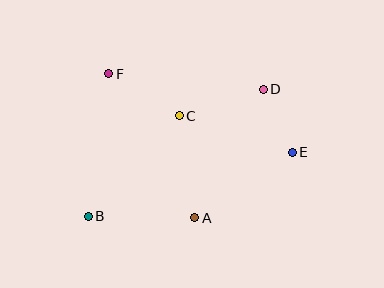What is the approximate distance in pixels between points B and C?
The distance between B and C is approximately 135 pixels.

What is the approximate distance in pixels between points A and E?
The distance between A and E is approximately 118 pixels.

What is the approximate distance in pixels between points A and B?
The distance between A and B is approximately 107 pixels.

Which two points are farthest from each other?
Points B and D are farthest from each other.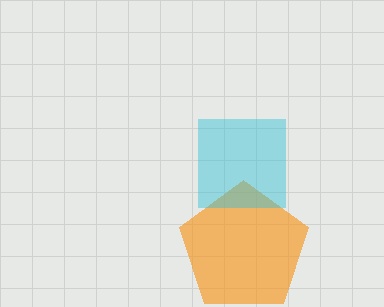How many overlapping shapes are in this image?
There are 2 overlapping shapes in the image.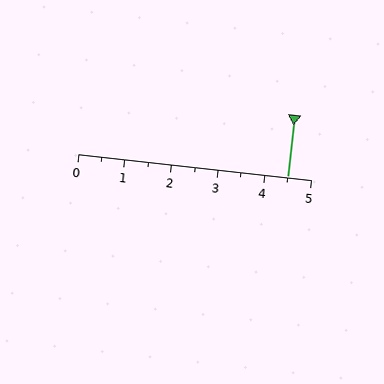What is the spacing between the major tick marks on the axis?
The major ticks are spaced 1 apart.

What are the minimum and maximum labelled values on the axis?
The axis runs from 0 to 5.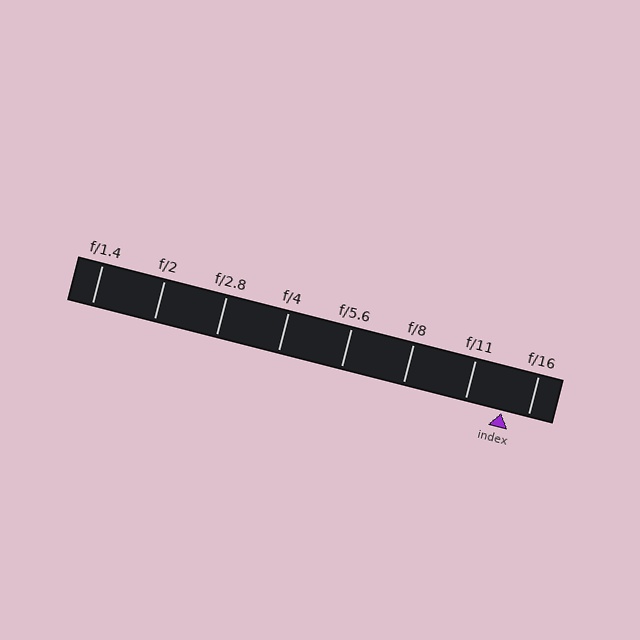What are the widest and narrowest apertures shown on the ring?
The widest aperture shown is f/1.4 and the narrowest is f/16.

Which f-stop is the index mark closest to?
The index mark is closest to f/16.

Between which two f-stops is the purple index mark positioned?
The index mark is between f/11 and f/16.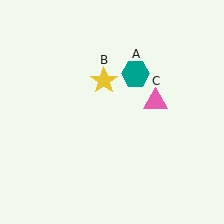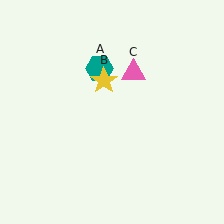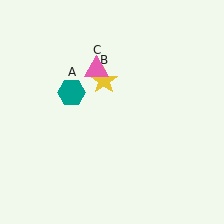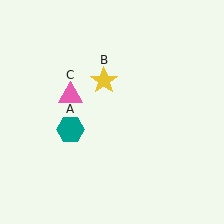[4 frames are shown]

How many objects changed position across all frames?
2 objects changed position: teal hexagon (object A), pink triangle (object C).